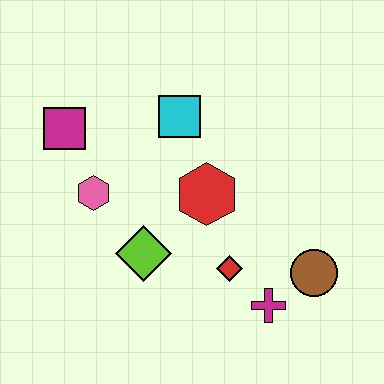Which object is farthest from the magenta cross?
The magenta square is farthest from the magenta cross.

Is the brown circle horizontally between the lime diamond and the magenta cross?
No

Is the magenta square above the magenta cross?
Yes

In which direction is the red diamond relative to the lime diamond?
The red diamond is to the right of the lime diamond.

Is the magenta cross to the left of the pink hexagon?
No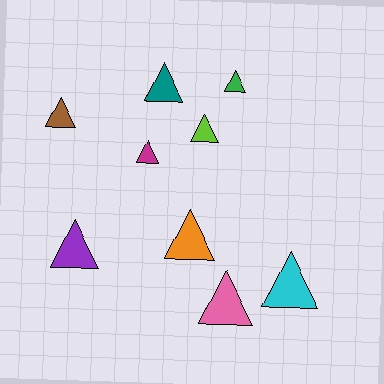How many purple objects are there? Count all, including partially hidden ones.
There is 1 purple object.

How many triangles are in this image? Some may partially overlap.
There are 9 triangles.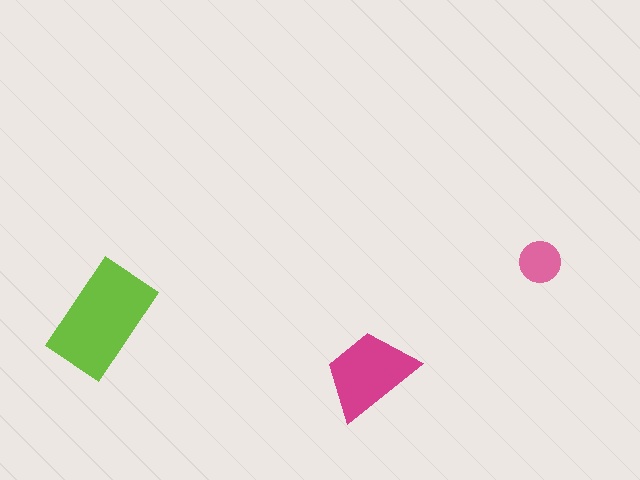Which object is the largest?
The lime rectangle.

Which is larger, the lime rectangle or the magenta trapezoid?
The lime rectangle.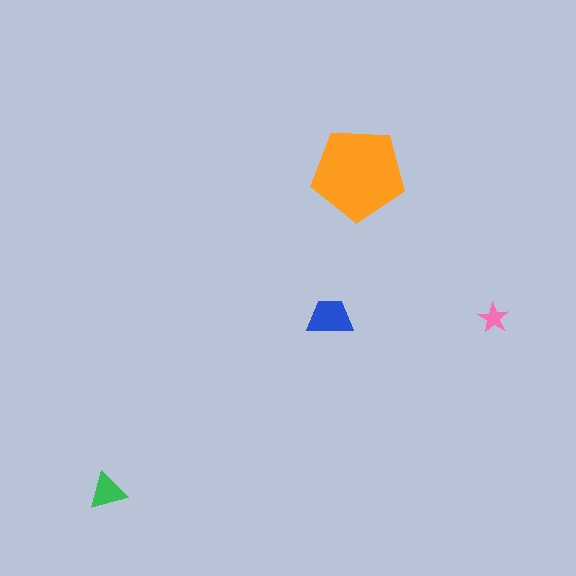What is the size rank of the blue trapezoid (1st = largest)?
2nd.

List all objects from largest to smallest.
The orange pentagon, the blue trapezoid, the green triangle, the pink star.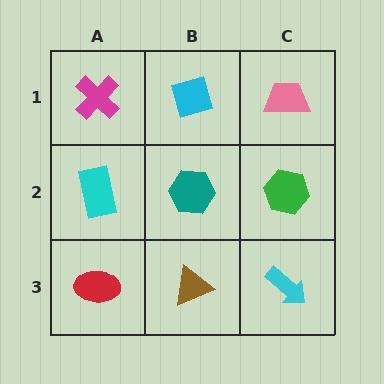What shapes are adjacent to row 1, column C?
A green hexagon (row 2, column C), a cyan diamond (row 1, column B).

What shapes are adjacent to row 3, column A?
A cyan rectangle (row 2, column A), a brown triangle (row 3, column B).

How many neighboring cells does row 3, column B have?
3.